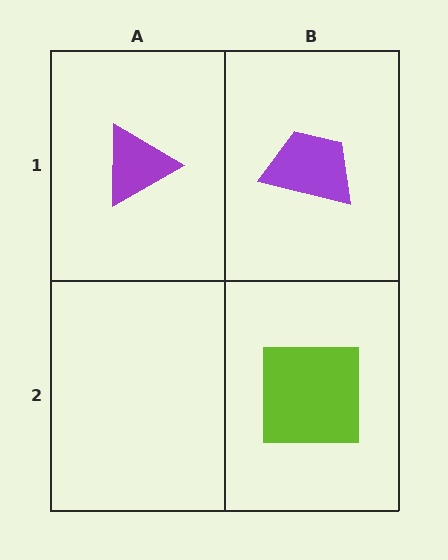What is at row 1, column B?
A purple trapezoid.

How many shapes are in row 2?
1 shape.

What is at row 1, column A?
A purple triangle.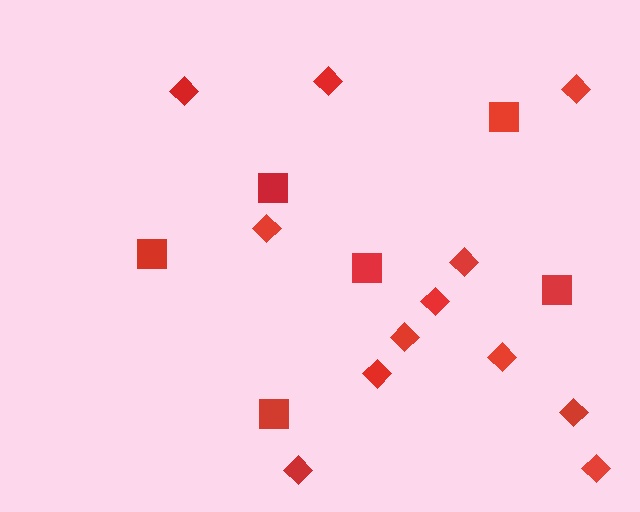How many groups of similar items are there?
There are 2 groups: one group of squares (6) and one group of diamonds (12).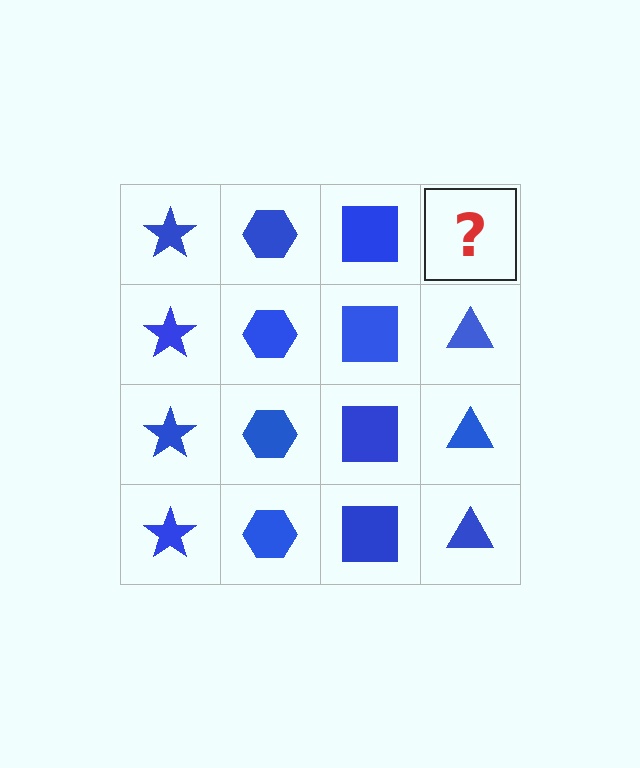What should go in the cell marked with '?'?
The missing cell should contain a blue triangle.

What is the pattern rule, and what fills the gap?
The rule is that each column has a consistent shape. The gap should be filled with a blue triangle.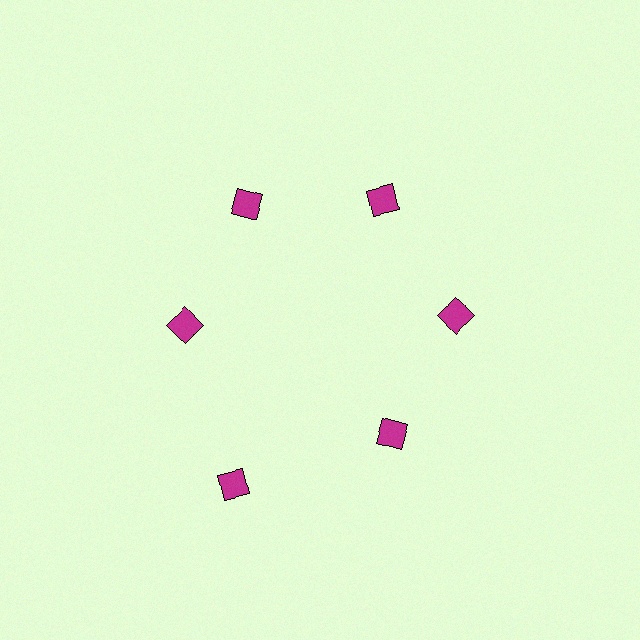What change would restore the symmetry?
The symmetry would be restored by moving it inward, back onto the ring so that all 6 diamonds sit at equal angles and equal distance from the center.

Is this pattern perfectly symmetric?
No. The 6 magenta diamonds are arranged in a ring, but one element near the 7 o'clock position is pushed outward from the center, breaking the 6-fold rotational symmetry.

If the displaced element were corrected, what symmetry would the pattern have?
It would have 6-fold rotational symmetry — the pattern would map onto itself every 60 degrees.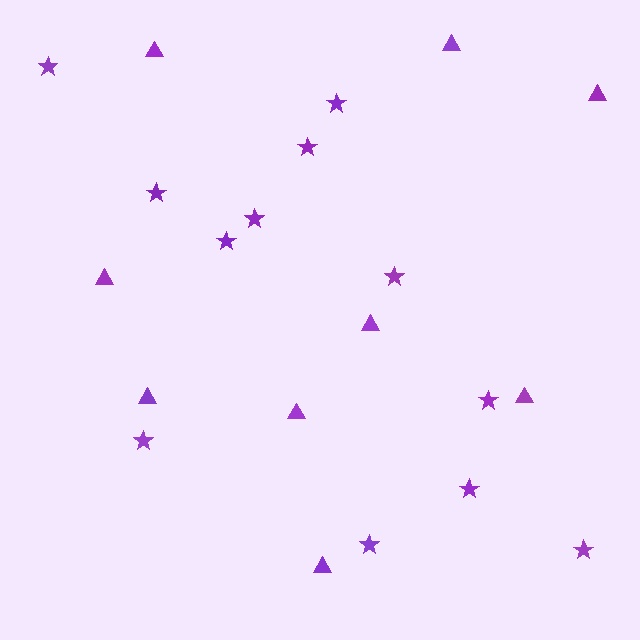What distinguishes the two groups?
There are 2 groups: one group of triangles (9) and one group of stars (12).